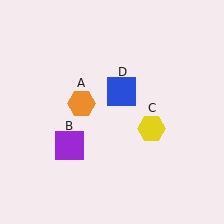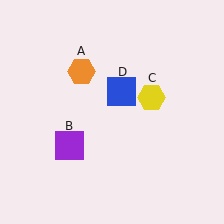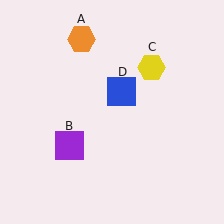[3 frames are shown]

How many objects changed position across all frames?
2 objects changed position: orange hexagon (object A), yellow hexagon (object C).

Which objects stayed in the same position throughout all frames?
Purple square (object B) and blue square (object D) remained stationary.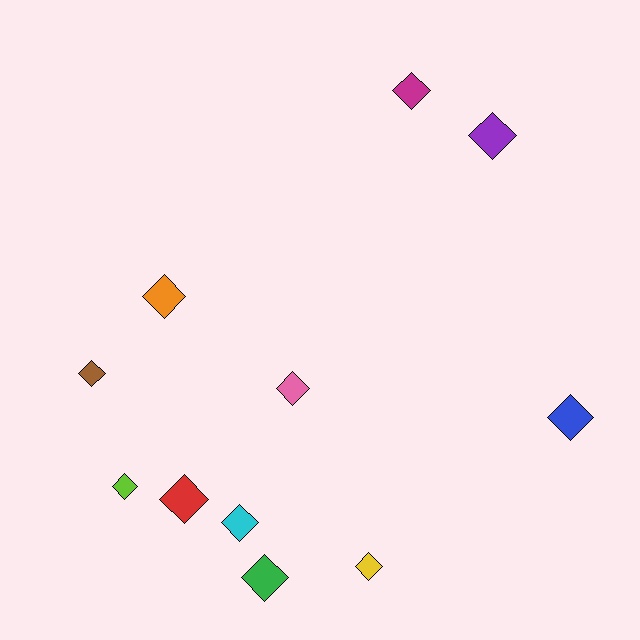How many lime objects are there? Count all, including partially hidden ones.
There is 1 lime object.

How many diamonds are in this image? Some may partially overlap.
There are 11 diamonds.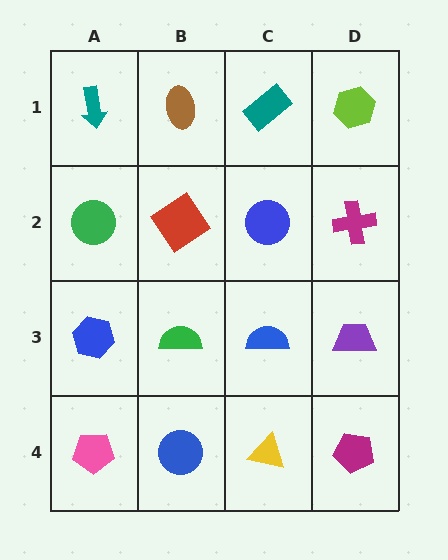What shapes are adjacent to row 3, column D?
A magenta cross (row 2, column D), a magenta pentagon (row 4, column D), a blue semicircle (row 3, column C).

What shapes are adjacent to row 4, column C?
A blue semicircle (row 3, column C), a blue circle (row 4, column B), a magenta pentagon (row 4, column D).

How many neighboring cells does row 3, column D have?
3.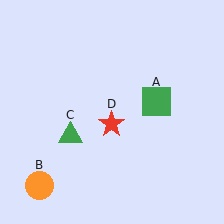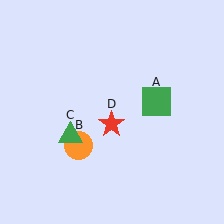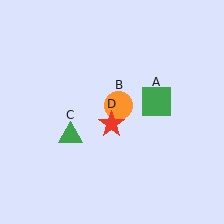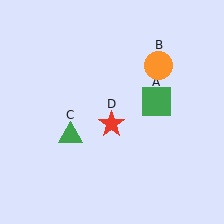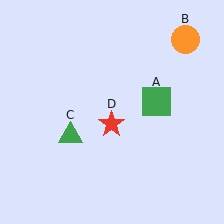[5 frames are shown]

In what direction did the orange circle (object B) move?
The orange circle (object B) moved up and to the right.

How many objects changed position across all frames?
1 object changed position: orange circle (object B).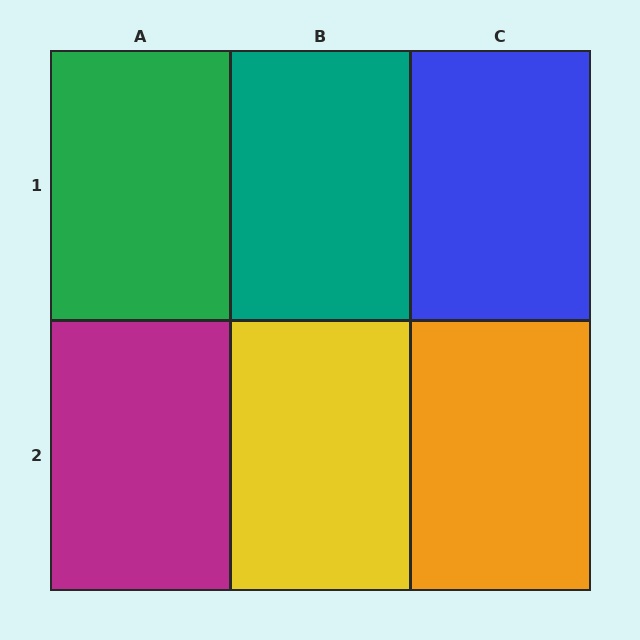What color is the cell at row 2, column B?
Yellow.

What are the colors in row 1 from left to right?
Green, teal, blue.